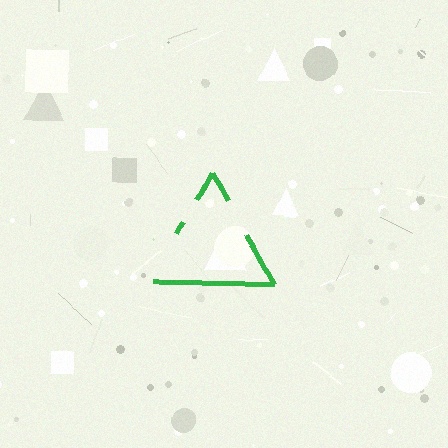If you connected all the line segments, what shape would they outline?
They would outline a triangle.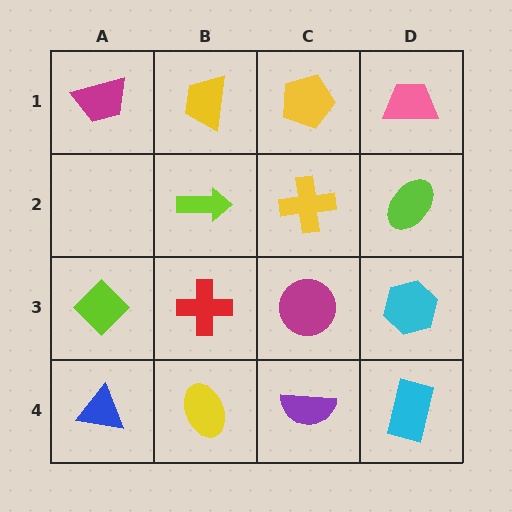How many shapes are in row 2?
3 shapes.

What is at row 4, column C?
A purple semicircle.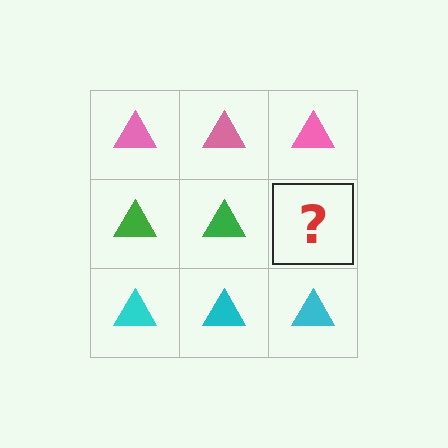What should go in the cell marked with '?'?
The missing cell should contain a green triangle.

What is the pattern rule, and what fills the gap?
The rule is that each row has a consistent color. The gap should be filled with a green triangle.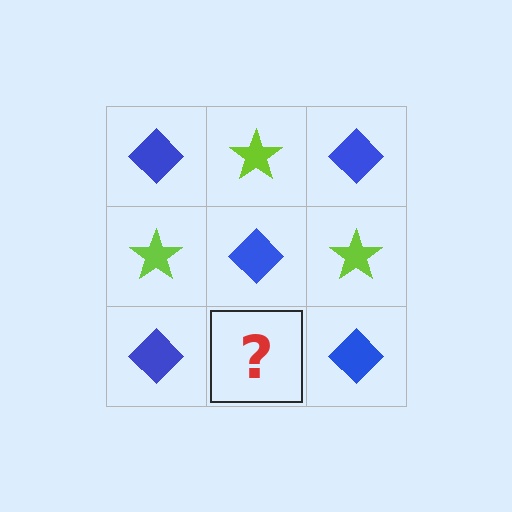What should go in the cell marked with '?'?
The missing cell should contain a lime star.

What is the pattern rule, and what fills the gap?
The rule is that it alternates blue diamond and lime star in a checkerboard pattern. The gap should be filled with a lime star.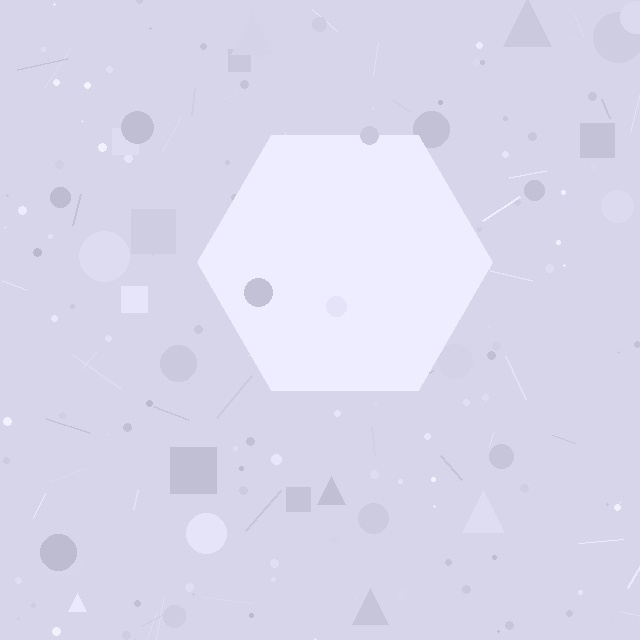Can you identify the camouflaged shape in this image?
The camouflaged shape is a hexagon.